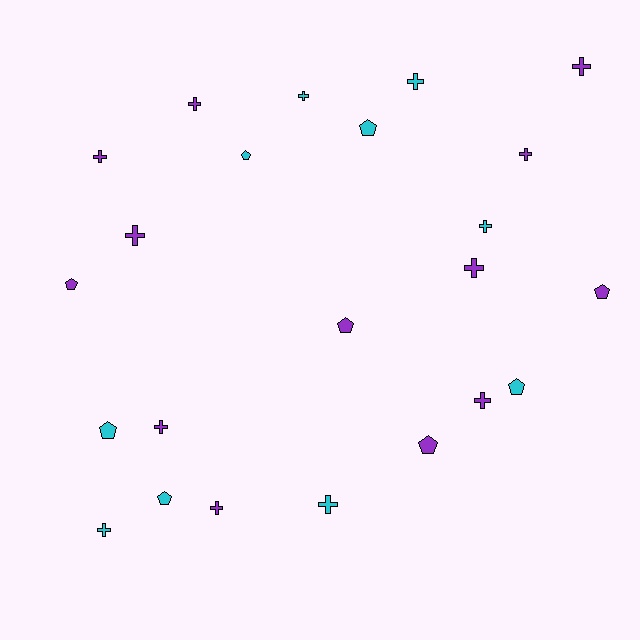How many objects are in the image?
There are 23 objects.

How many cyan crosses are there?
There are 5 cyan crosses.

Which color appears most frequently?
Purple, with 13 objects.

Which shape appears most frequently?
Cross, with 14 objects.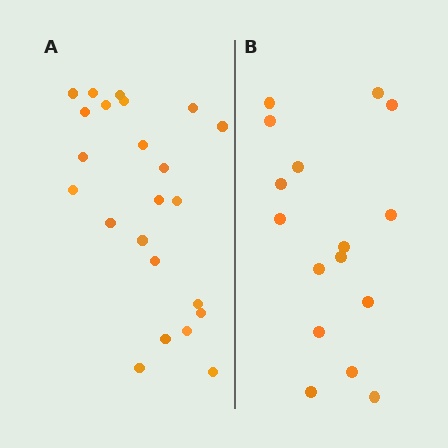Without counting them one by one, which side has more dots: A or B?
Region A (the left region) has more dots.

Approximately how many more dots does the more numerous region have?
Region A has roughly 8 or so more dots than region B.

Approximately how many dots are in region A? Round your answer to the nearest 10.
About 20 dots. (The exact count is 23, which rounds to 20.)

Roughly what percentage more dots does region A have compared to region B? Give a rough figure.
About 45% more.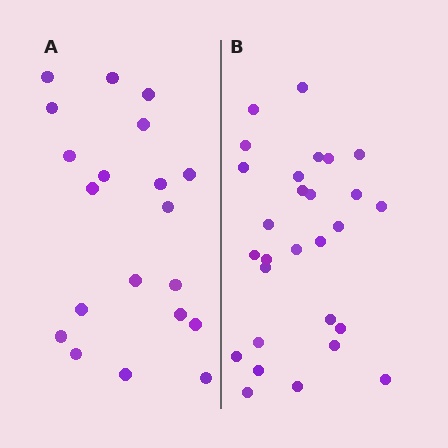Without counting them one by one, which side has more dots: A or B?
Region B (the right region) has more dots.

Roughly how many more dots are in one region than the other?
Region B has roughly 8 or so more dots than region A.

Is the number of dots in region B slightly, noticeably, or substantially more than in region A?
Region B has noticeably more, but not dramatically so. The ratio is roughly 1.4 to 1.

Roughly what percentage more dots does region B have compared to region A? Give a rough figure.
About 40% more.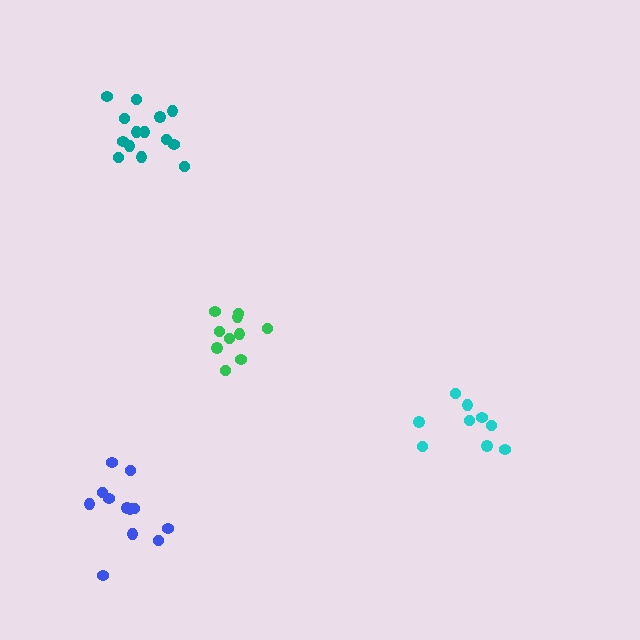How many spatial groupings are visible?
There are 4 spatial groupings.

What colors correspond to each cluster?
The clusters are colored: teal, green, blue, cyan.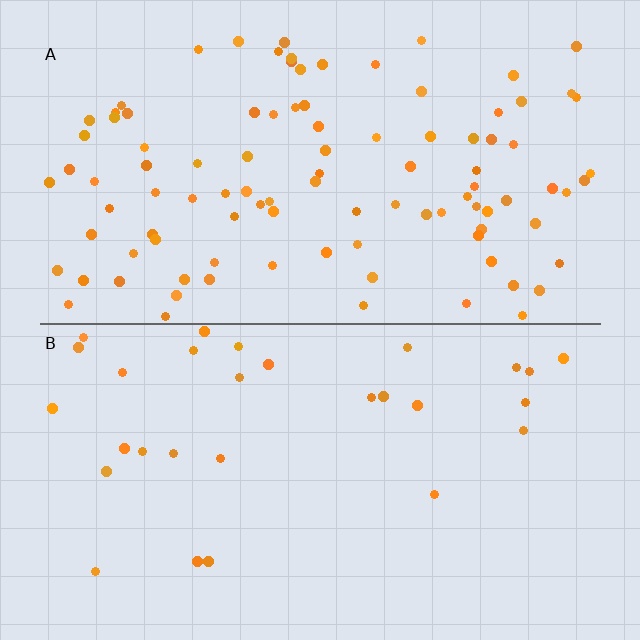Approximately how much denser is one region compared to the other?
Approximately 3.4× — region A over region B.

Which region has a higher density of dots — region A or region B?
A (the top).